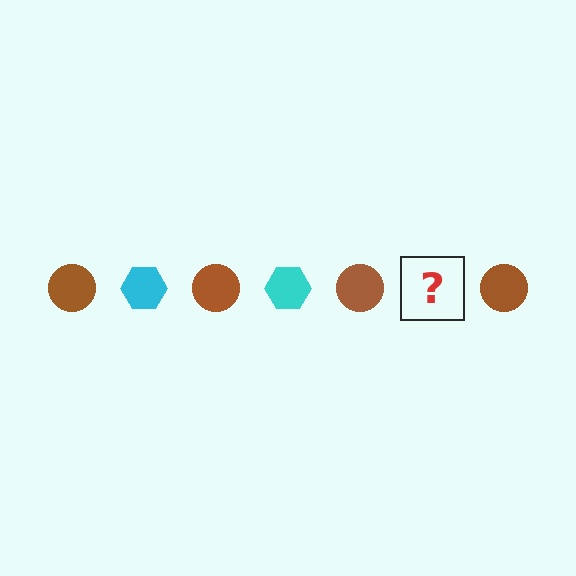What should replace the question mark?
The question mark should be replaced with a cyan hexagon.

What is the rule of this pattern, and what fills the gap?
The rule is that the pattern alternates between brown circle and cyan hexagon. The gap should be filled with a cyan hexagon.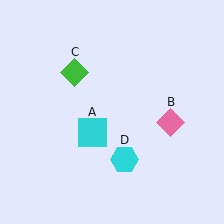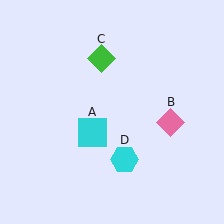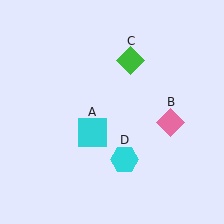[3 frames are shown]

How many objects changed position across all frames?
1 object changed position: green diamond (object C).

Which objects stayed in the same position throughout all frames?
Cyan square (object A) and pink diamond (object B) and cyan hexagon (object D) remained stationary.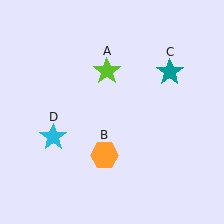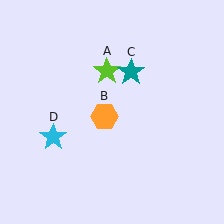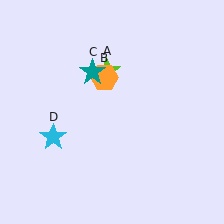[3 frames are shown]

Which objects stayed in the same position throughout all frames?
Lime star (object A) and cyan star (object D) remained stationary.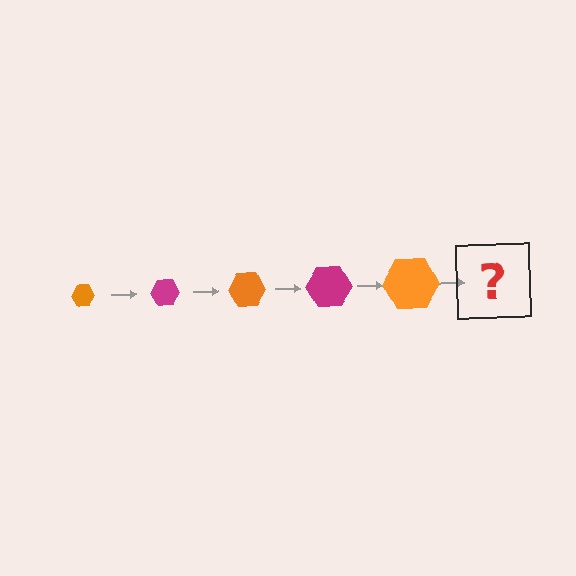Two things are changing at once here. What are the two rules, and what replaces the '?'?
The two rules are that the hexagon grows larger each step and the color cycles through orange and magenta. The '?' should be a magenta hexagon, larger than the previous one.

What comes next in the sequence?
The next element should be a magenta hexagon, larger than the previous one.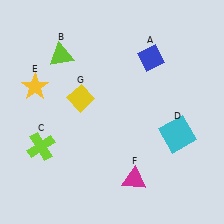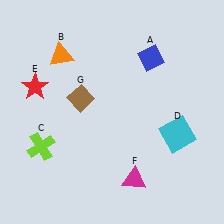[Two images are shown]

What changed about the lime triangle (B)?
In Image 1, B is lime. In Image 2, it changed to orange.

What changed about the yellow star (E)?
In Image 1, E is yellow. In Image 2, it changed to red.